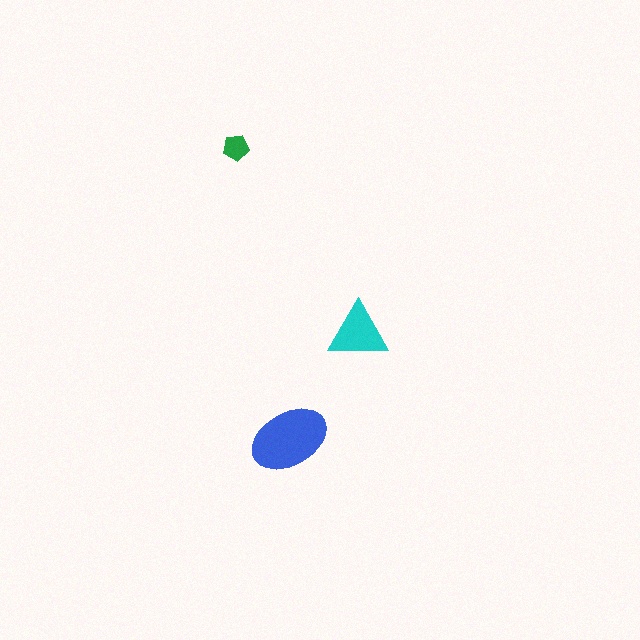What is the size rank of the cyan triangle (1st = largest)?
2nd.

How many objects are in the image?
There are 3 objects in the image.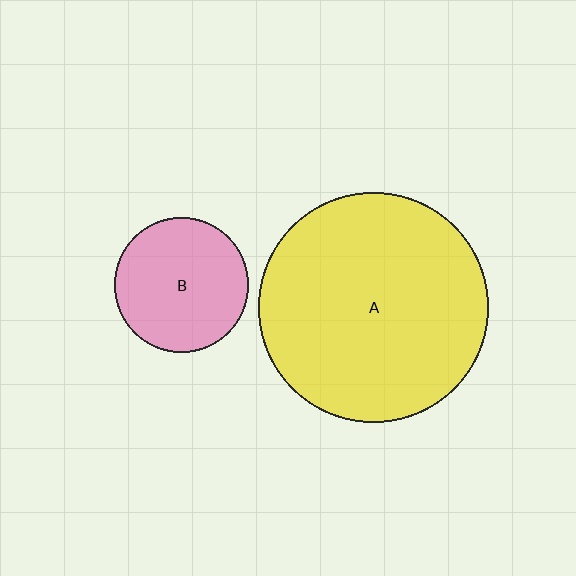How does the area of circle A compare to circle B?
Approximately 2.9 times.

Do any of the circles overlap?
No, none of the circles overlap.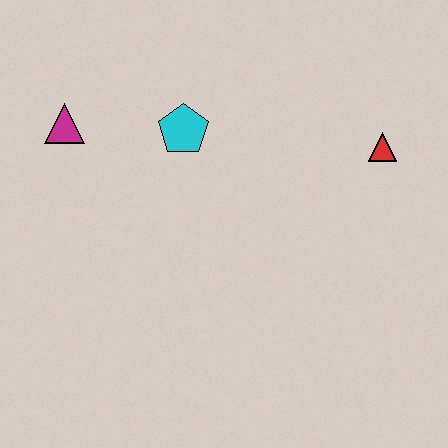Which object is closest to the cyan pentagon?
The magenta triangle is closest to the cyan pentagon.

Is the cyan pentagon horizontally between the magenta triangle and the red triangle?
Yes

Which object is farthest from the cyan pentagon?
The red triangle is farthest from the cyan pentagon.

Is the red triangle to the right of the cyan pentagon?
Yes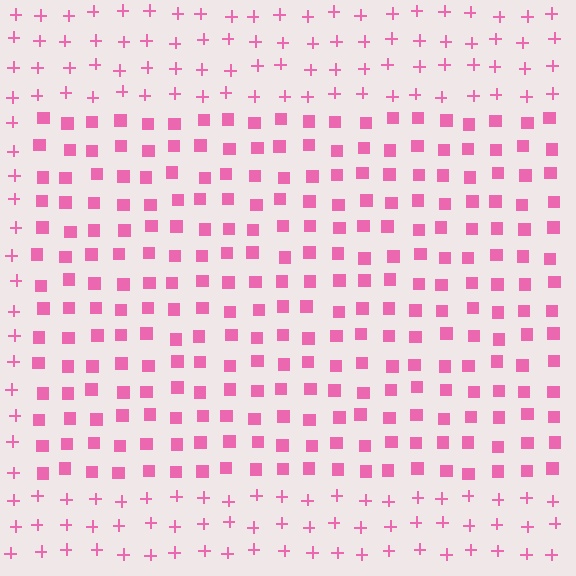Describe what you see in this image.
The image is filled with small pink elements arranged in a uniform grid. A rectangle-shaped region contains squares, while the surrounding area contains plus signs. The boundary is defined purely by the change in element shape.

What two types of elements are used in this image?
The image uses squares inside the rectangle region and plus signs outside it.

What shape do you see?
I see a rectangle.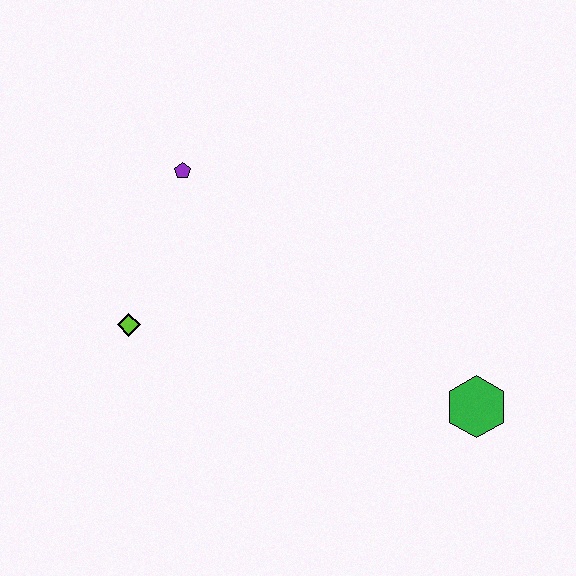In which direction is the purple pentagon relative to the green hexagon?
The purple pentagon is to the left of the green hexagon.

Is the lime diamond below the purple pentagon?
Yes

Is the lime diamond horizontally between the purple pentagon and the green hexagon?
No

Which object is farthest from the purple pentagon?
The green hexagon is farthest from the purple pentagon.